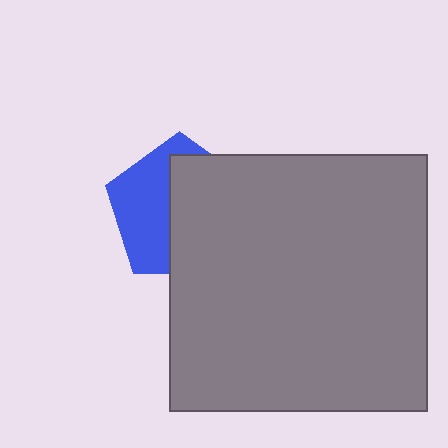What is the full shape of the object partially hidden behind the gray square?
The partially hidden object is a blue pentagon.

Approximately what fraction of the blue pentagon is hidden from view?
Roughly 56% of the blue pentagon is hidden behind the gray square.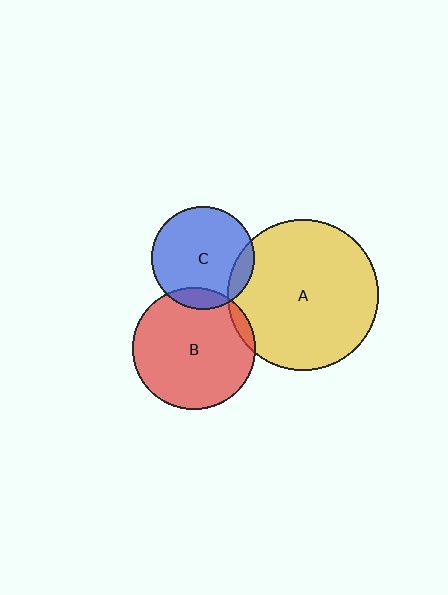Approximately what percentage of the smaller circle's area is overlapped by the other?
Approximately 10%.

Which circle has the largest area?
Circle A (yellow).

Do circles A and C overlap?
Yes.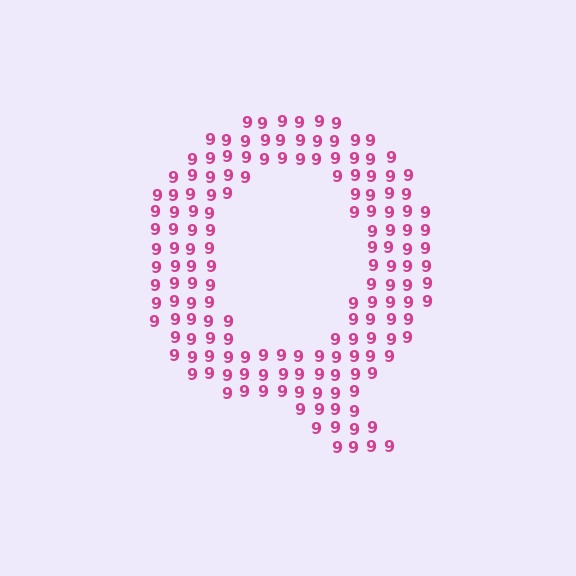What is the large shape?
The large shape is the letter Q.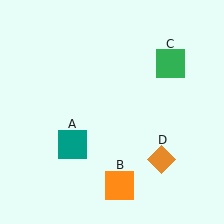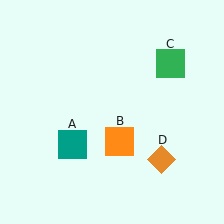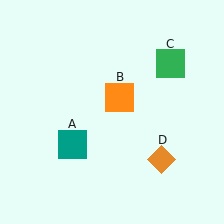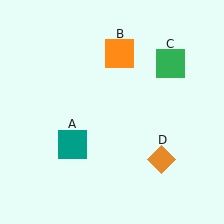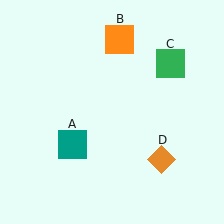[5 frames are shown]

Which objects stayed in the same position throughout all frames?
Teal square (object A) and green square (object C) and orange diamond (object D) remained stationary.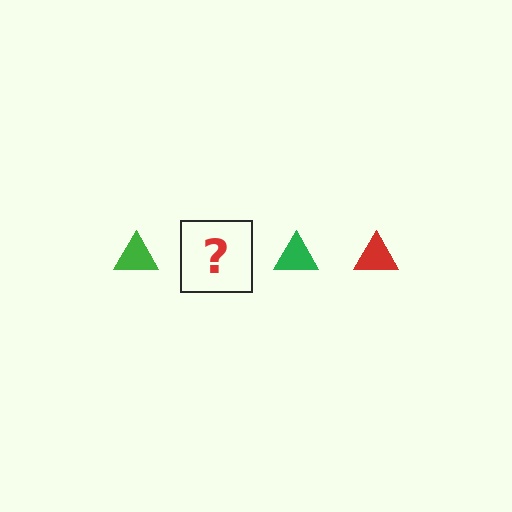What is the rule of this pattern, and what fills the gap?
The rule is that the pattern cycles through green, red triangles. The gap should be filled with a red triangle.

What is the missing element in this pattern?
The missing element is a red triangle.